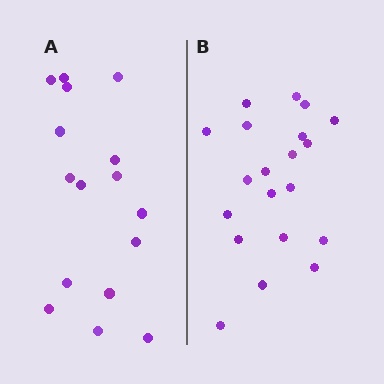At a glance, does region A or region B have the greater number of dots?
Region B (the right region) has more dots.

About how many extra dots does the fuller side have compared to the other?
Region B has about 4 more dots than region A.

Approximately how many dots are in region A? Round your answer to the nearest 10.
About 20 dots. (The exact count is 16, which rounds to 20.)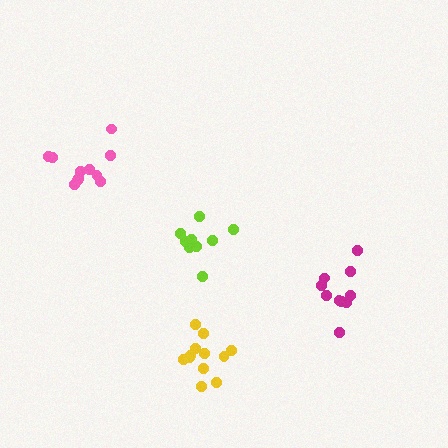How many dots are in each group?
Group 1: 12 dots, Group 2: 10 dots, Group 3: 11 dots, Group 4: 9 dots (42 total).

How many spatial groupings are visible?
There are 4 spatial groupings.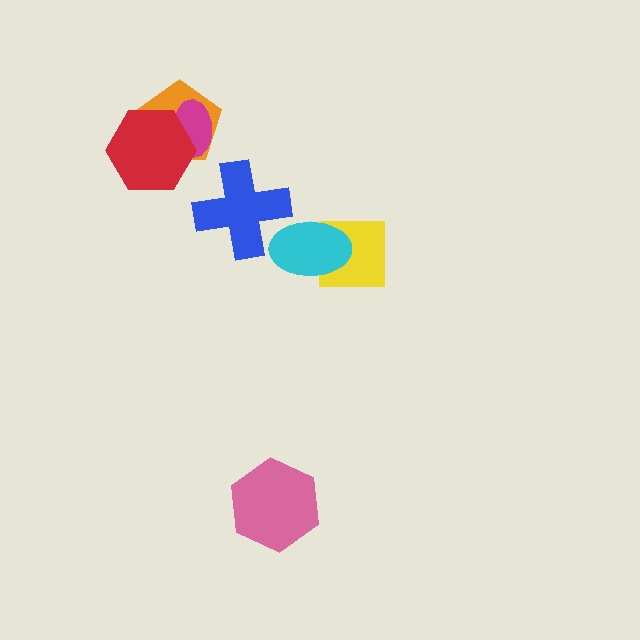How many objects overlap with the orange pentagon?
2 objects overlap with the orange pentagon.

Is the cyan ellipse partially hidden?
Yes, it is partially covered by another shape.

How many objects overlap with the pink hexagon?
0 objects overlap with the pink hexagon.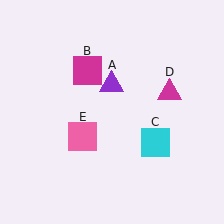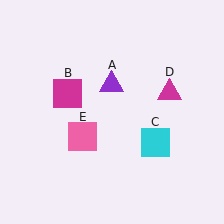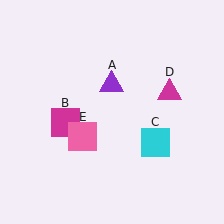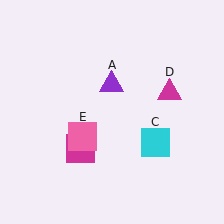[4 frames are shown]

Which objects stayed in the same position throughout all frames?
Purple triangle (object A) and cyan square (object C) and magenta triangle (object D) and pink square (object E) remained stationary.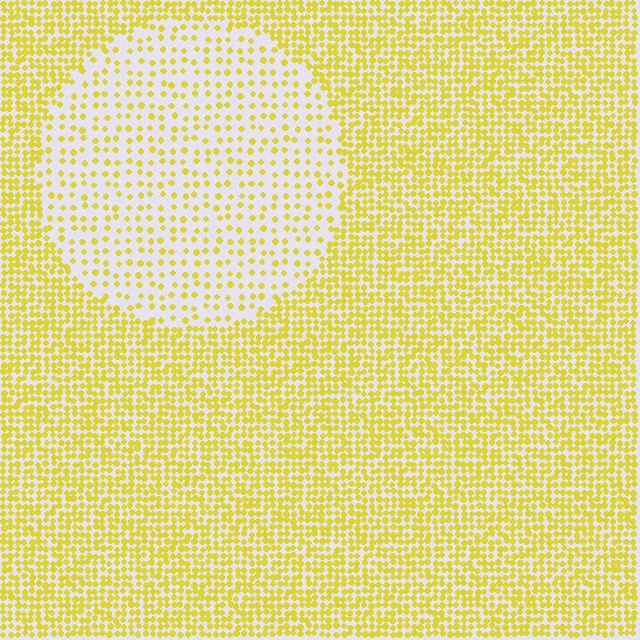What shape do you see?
I see a circle.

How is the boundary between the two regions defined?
The boundary is defined by a change in element density (approximately 2.5x ratio). All elements are the same color, size, and shape.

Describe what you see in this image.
The image contains small yellow elements arranged at two different densities. A circle-shaped region is visible where the elements are less densely packed than the surrounding area.